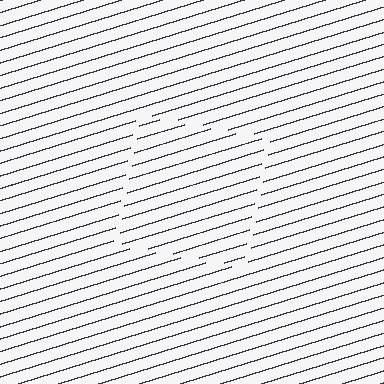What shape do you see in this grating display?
An illusory square. The interior of the shape contains the same grating, shifted by half a period — the contour is defined by the phase discontinuity where line-ends from the inner and outer gratings abut.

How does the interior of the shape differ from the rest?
The interior of the shape contains the same grating, shifted by half a period — the contour is defined by the phase discontinuity where line-ends from the inner and outer gratings abut.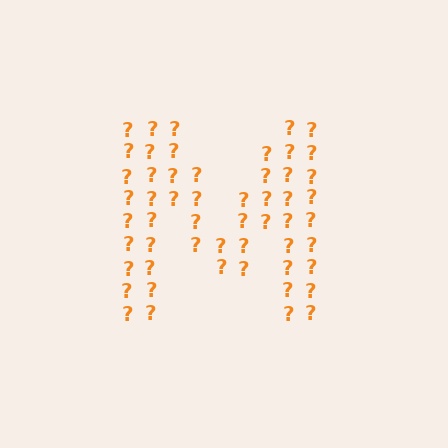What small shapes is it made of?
It is made of small question marks.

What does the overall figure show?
The overall figure shows the letter M.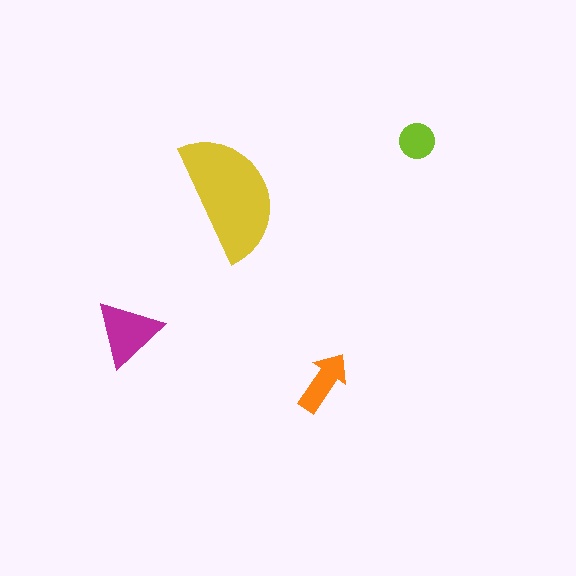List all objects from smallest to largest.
The lime circle, the orange arrow, the magenta triangle, the yellow semicircle.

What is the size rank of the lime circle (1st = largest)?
4th.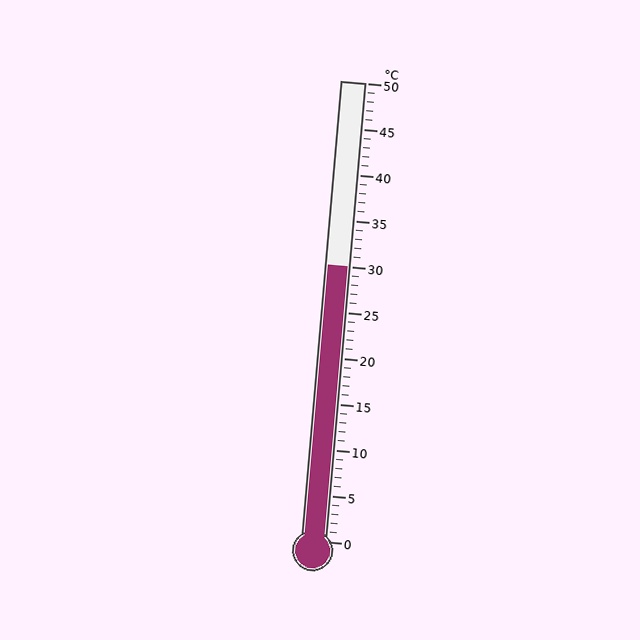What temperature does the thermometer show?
The thermometer shows approximately 30°C.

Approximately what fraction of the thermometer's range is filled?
The thermometer is filled to approximately 60% of its range.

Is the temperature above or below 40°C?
The temperature is below 40°C.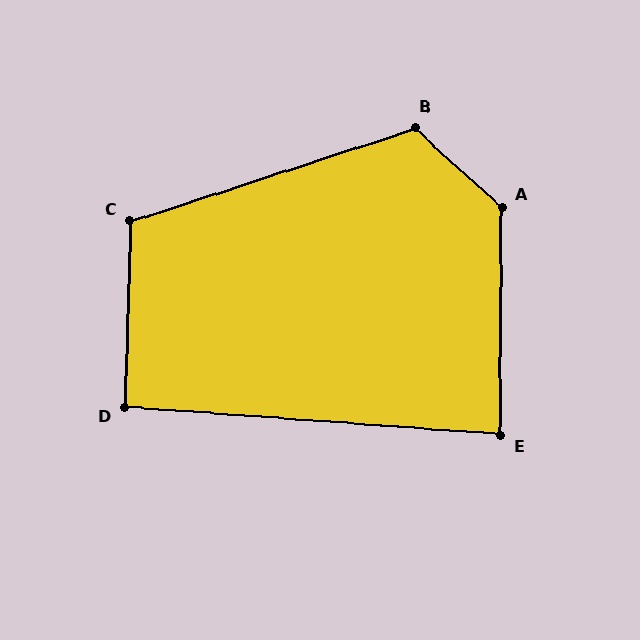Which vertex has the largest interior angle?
A, at approximately 132 degrees.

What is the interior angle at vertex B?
Approximately 120 degrees (obtuse).